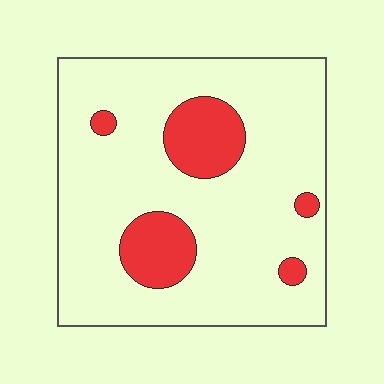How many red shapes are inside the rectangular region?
5.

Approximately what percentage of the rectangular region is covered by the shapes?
Approximately 15%.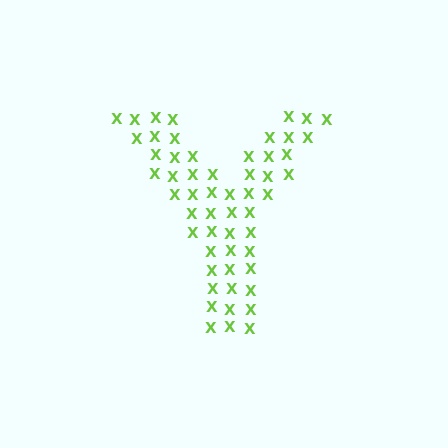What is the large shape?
The large shape is the letter Y.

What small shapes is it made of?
It is made of small letter X's.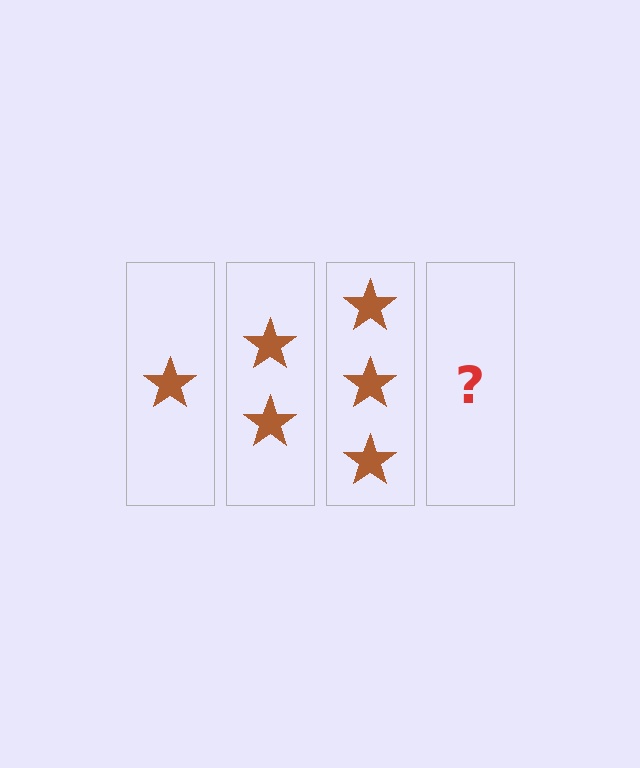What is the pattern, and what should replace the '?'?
The pattern is that each step adds one more star. The '?' should be 4 stars.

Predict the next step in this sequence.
The next step is 4 stars.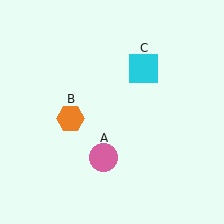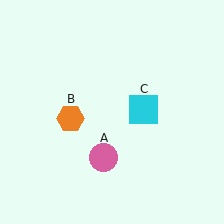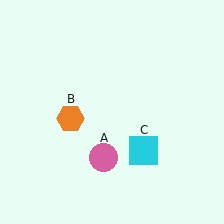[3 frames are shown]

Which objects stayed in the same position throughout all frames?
Pink circle (object A) and orange hexagon (object B) remained stationary.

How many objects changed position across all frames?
1 object changed position: cyan square (object C).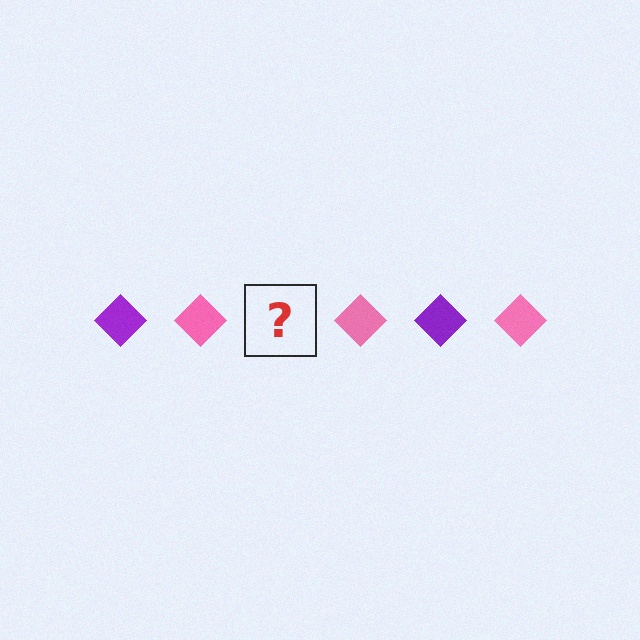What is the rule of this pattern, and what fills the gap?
The rule is that the pattern cycles through purple, pink diamonds. The gap should be filled with a purple diamond.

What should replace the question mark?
The question mark should be replaced with a purple diamond.